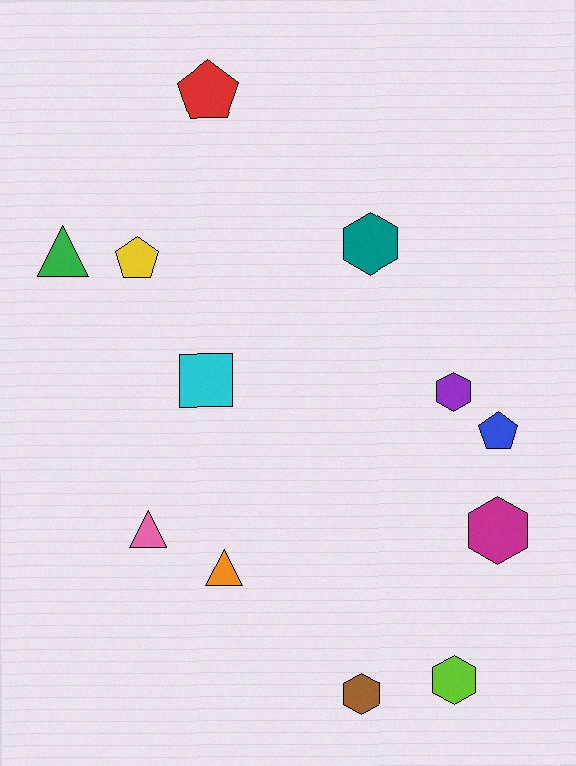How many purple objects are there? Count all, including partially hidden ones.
There is 1 purple object.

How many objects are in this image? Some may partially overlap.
There are 12 objects.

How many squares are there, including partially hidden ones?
There is 1 square.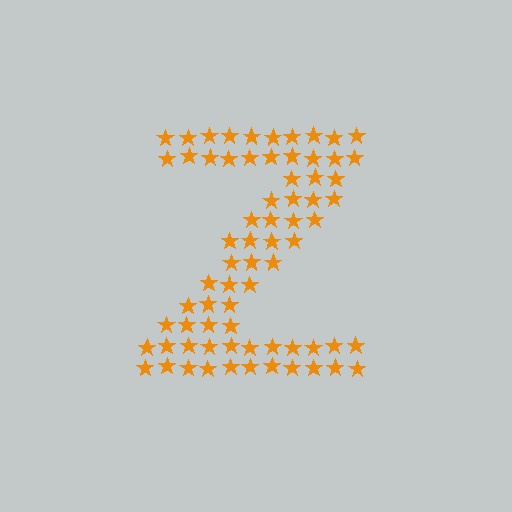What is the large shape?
The large shape is the letter Z.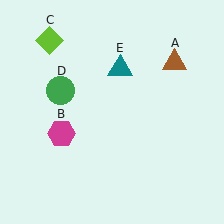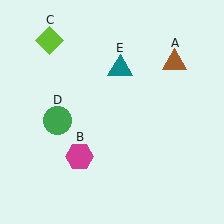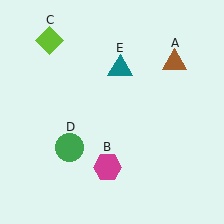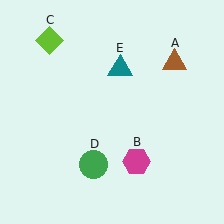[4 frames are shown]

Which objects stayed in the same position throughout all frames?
Brown triangle (object A) and lime diamond (object C) and teal triangle (object E) remained stationary.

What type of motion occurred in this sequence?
The magenta hexagon (object B), green circle (object D) rotated counterclockwise around the center of the scene.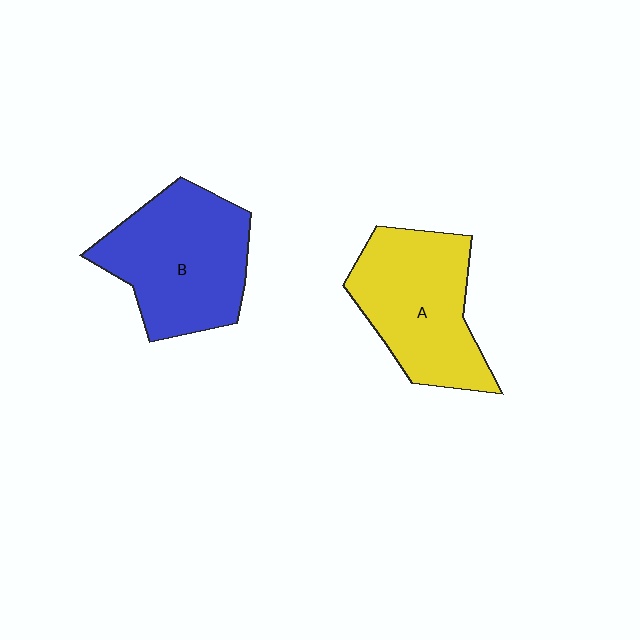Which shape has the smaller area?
Shape A (yellow).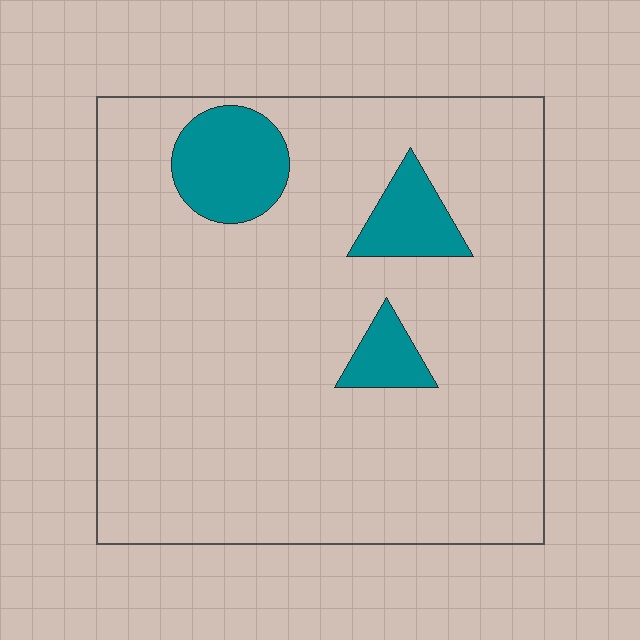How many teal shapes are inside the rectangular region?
3.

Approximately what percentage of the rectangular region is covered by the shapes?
Approximately 10%.